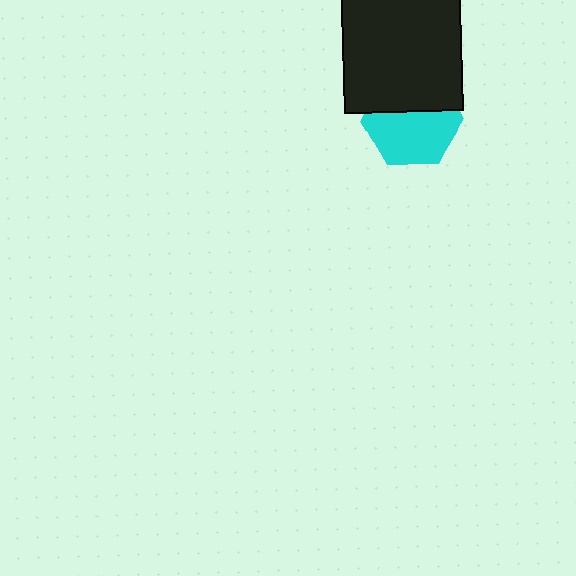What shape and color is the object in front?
The object in front is a black square.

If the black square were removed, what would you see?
You would see the complete cyan hexagon.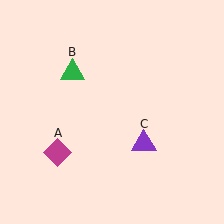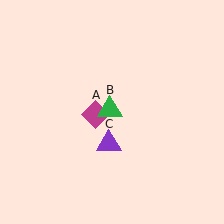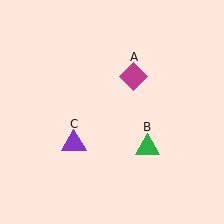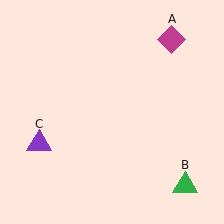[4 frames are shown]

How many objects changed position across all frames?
3 objects changed position: magenta diamond (object A), green triangle (object B), purple triangle (object C).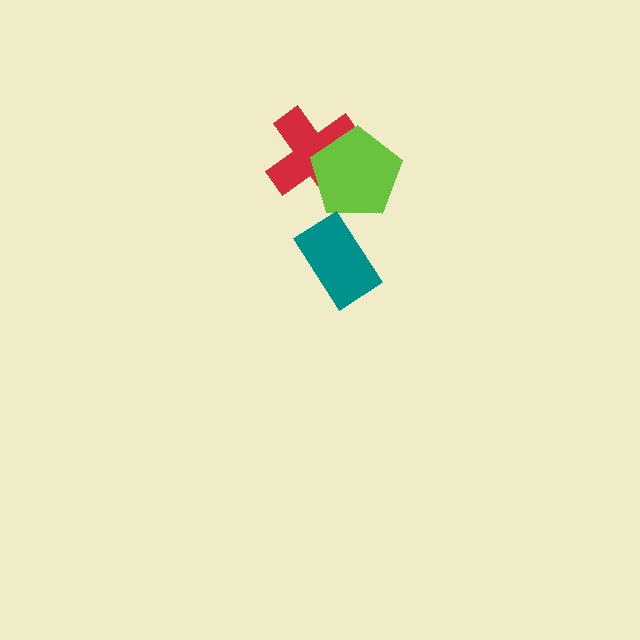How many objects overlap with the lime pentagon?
1 object overlaps with the lime pentagon.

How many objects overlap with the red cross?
1 object overlaps with the red cross.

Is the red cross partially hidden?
Yes, it is partially covered by another shape.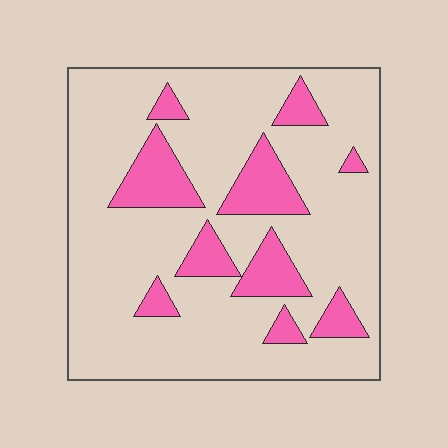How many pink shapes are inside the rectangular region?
10.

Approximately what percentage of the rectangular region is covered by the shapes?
Approximately 20%.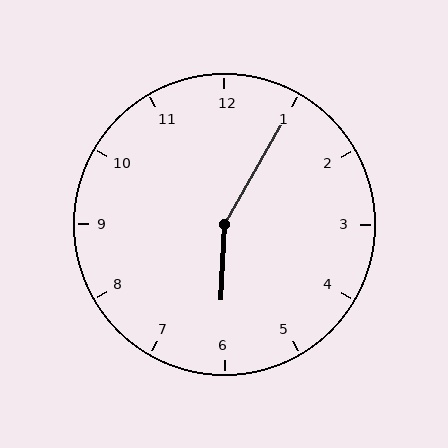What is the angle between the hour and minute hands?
Approximately 152 degrees.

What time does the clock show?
6:05.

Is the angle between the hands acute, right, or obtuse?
It is obtuse.